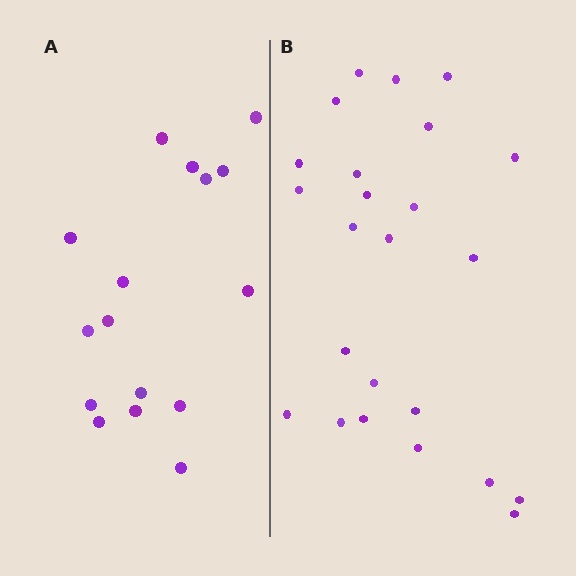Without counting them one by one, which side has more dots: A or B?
Region B (the right region) has more dots.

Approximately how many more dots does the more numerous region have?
Region B has roughly 8 or so more dots than region A.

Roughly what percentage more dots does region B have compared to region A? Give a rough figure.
About 50% more.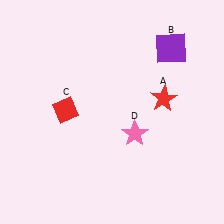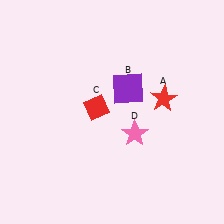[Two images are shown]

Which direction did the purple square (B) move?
The purple square (B) moved left.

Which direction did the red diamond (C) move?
The red diamond (C) moved right.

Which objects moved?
The objects that moved are: the purple square (B), the red diamond (C).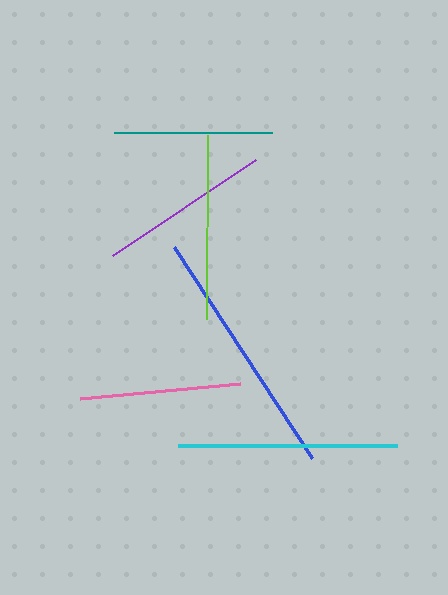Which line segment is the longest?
The blue line is the longest at approximately 252 pixels.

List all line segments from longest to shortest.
From longest to shortest: blue, cyan, lime, purple, pink, teal.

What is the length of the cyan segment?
The cyan segment is approximately 219 pixels long.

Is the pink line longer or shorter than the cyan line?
The cyan line is longer than the pink line.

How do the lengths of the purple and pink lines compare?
The purple and pink lines are approximately the same length.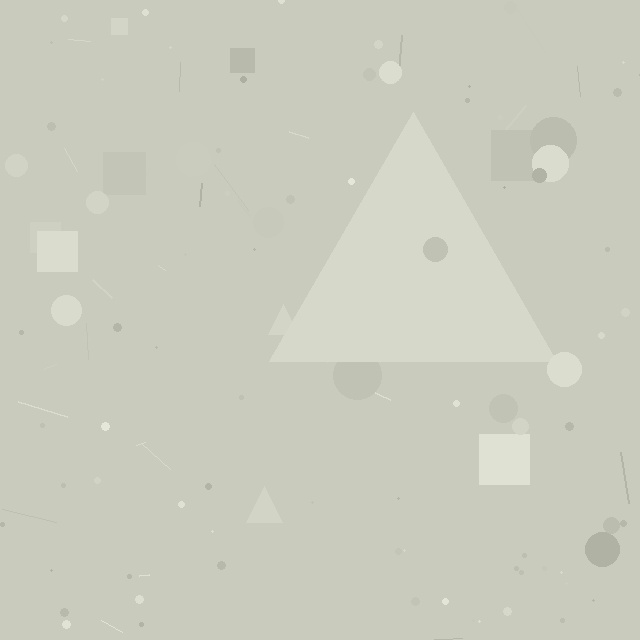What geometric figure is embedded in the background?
A triangle is embedded in the background.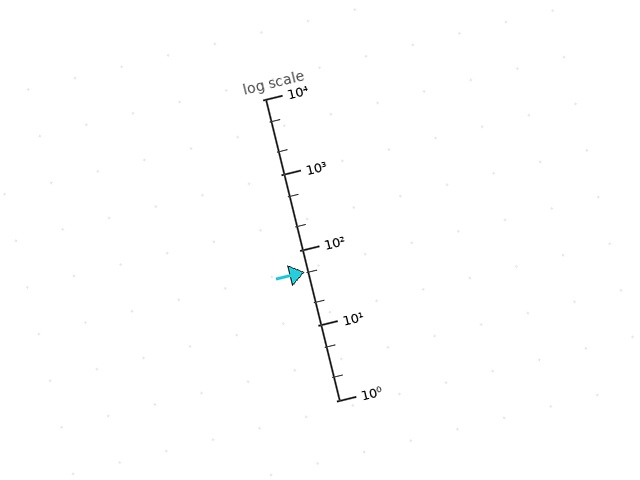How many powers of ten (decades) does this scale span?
The scale spans 4 decades, from 1 to 10000.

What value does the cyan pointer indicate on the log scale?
The pointer indicates approximately 52.